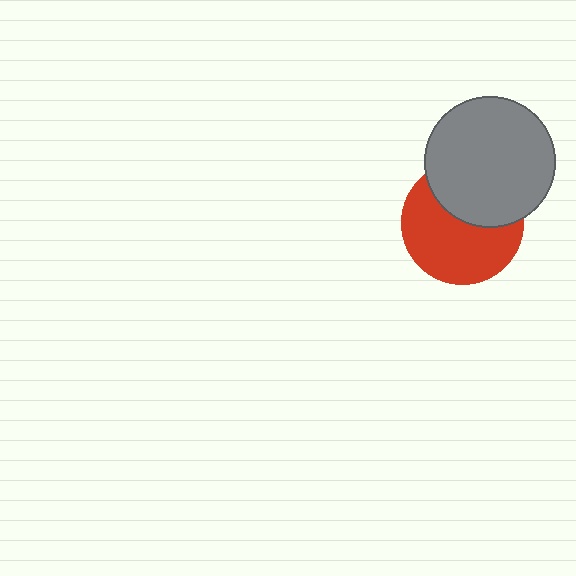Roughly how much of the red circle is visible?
About half of it is visible (roughly 61%).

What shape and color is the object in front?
The object in front is a gray circle.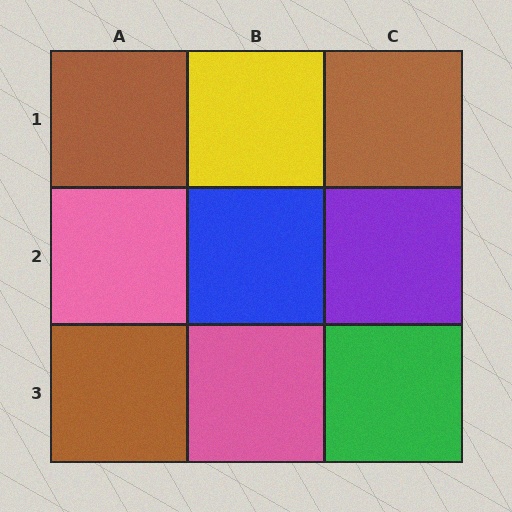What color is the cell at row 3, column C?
Green.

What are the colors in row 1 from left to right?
Brown, yellow, brown.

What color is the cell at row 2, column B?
Blue.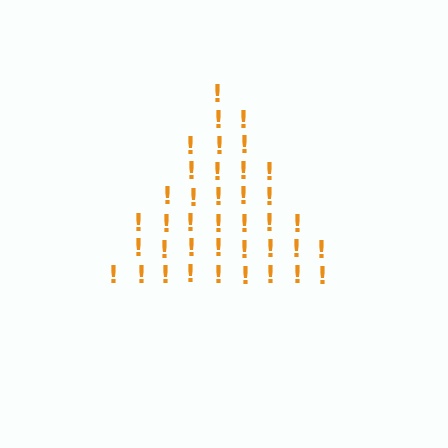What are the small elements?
The small elements are exclamation marks.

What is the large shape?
The large shape is a triangle.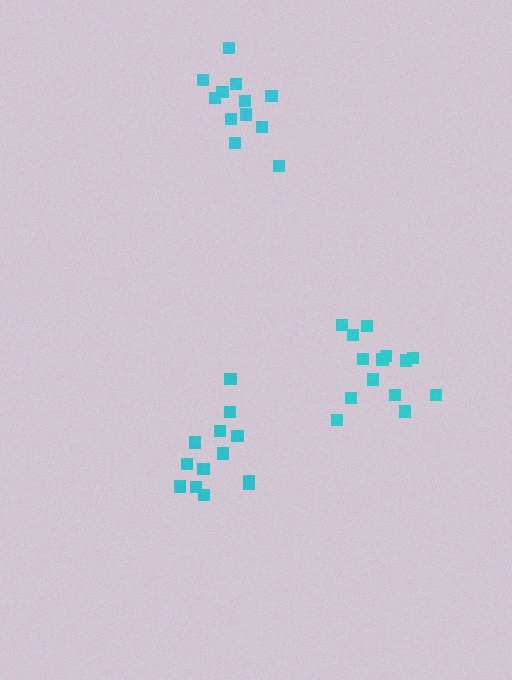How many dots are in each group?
Group 1: 12 dots, Group 2: 13 dots, Group 3: 14 dots (39 total).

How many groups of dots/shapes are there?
There are 3 groups.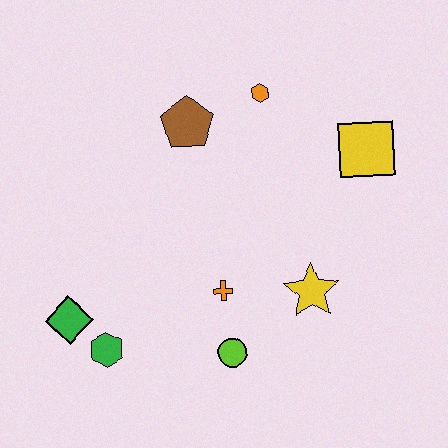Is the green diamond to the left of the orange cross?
Yes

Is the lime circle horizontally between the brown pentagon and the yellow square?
Yes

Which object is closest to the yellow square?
The orange hexagon is closest to the yellow square.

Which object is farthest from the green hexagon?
The yellow square is farthest from the green hexagon.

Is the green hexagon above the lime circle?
Yes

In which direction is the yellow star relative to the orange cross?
The yellow star is to the right of the orange cross.